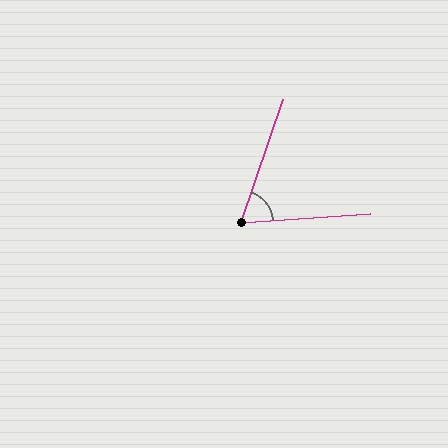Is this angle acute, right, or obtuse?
It is acute.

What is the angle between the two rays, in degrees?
Approximately 67 degrees.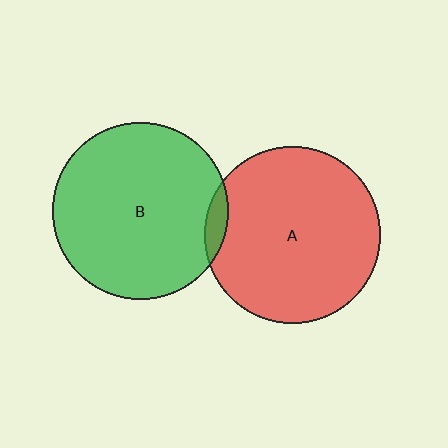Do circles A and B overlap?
Yes.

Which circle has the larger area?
Circle A (red).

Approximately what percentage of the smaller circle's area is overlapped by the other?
Approximately 5%.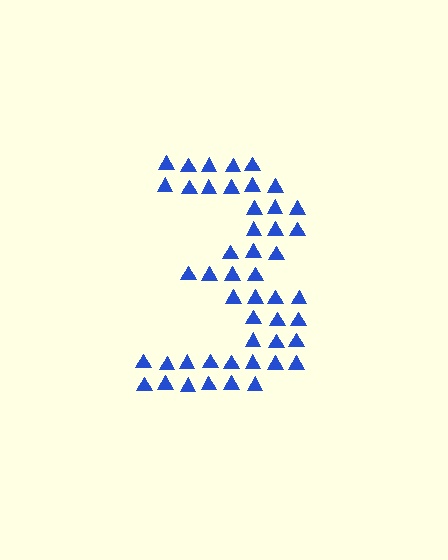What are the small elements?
The small elements are triangles.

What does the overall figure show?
The overall figure shows the digit 3.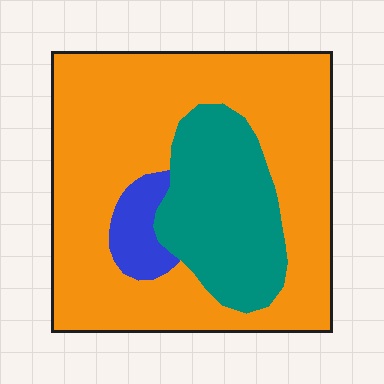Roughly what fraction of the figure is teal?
Teal takes up about one quarter (1/4) of the figure.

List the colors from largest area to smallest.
From largest to smallest: orange, teal, blue.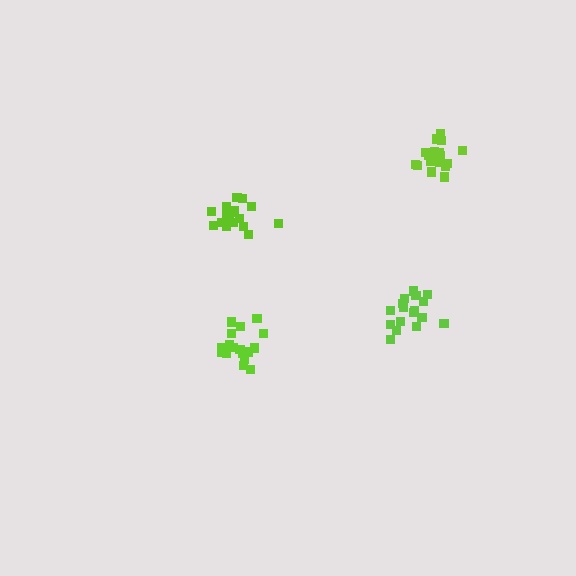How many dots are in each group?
Group 1: 19 dots, Group 2: 17 dots, Group 3: 19 dots, Group 4: 18 dots (73 total).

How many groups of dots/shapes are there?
There are 4 groups.